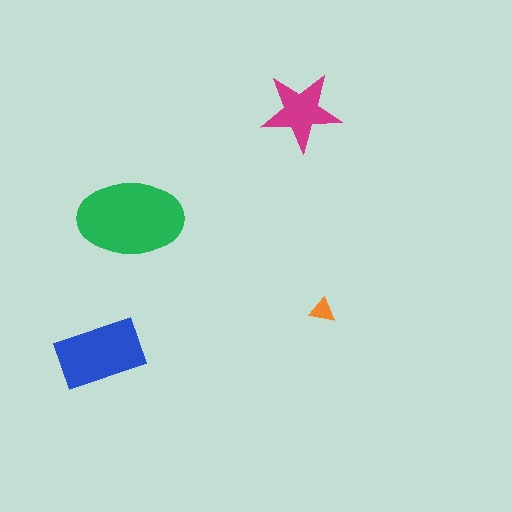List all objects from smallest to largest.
The orange triangle, the magenta star, the blue rectangle, the green ellipse.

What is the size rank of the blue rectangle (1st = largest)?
2nd.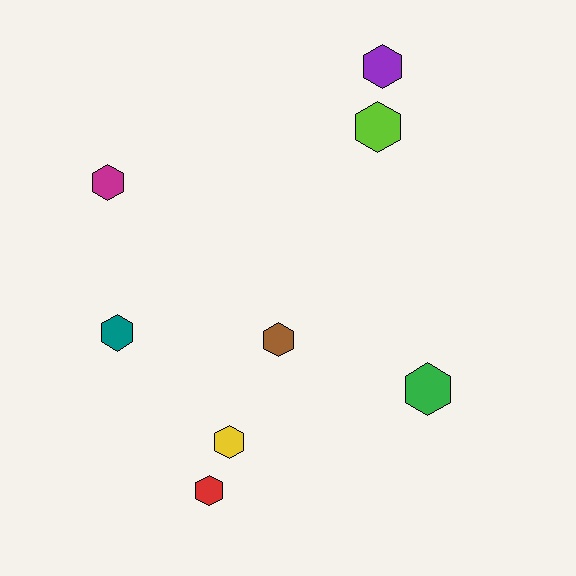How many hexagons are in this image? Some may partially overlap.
There are 8 hexagons.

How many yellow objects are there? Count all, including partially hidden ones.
There is 1 yellow object.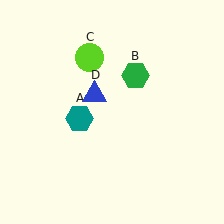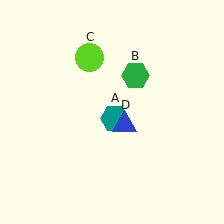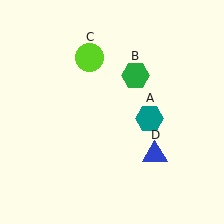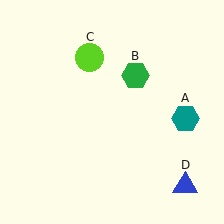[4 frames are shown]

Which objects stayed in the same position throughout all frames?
Green hexagon (object B) and lime circle (object C) remained stationary.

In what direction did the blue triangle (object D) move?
The blue triangle (object D) moved down and to the right.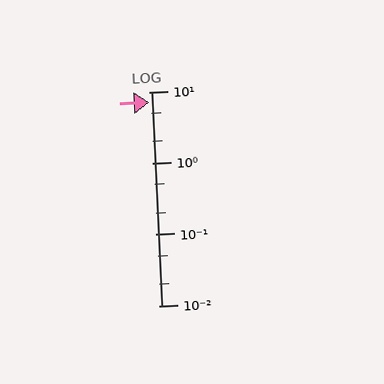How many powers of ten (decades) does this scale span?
The scale spans 3 decades, from 0.01 to 10.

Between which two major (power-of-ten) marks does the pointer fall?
The pointer is between 1 and 10.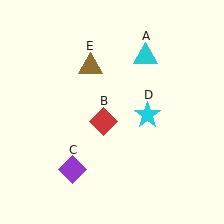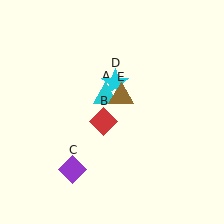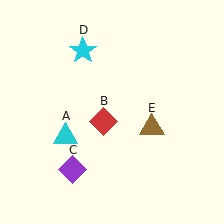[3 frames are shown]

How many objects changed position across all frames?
3 objects changed position: cyan triangle (object A), cyan star (object D), brown triangle (object E).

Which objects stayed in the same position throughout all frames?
Red diamond (object B) and purple diamond (object C) remained stationary.